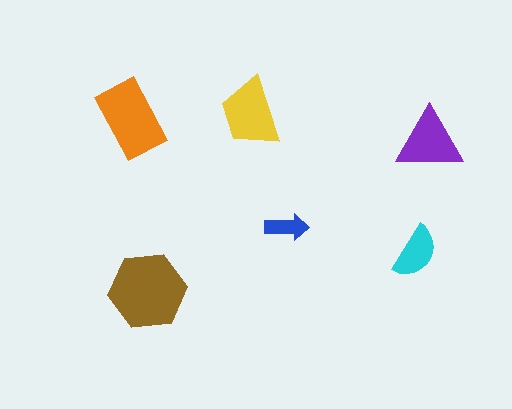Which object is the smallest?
The blue arrow.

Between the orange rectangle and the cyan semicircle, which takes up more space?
The orange rectangle.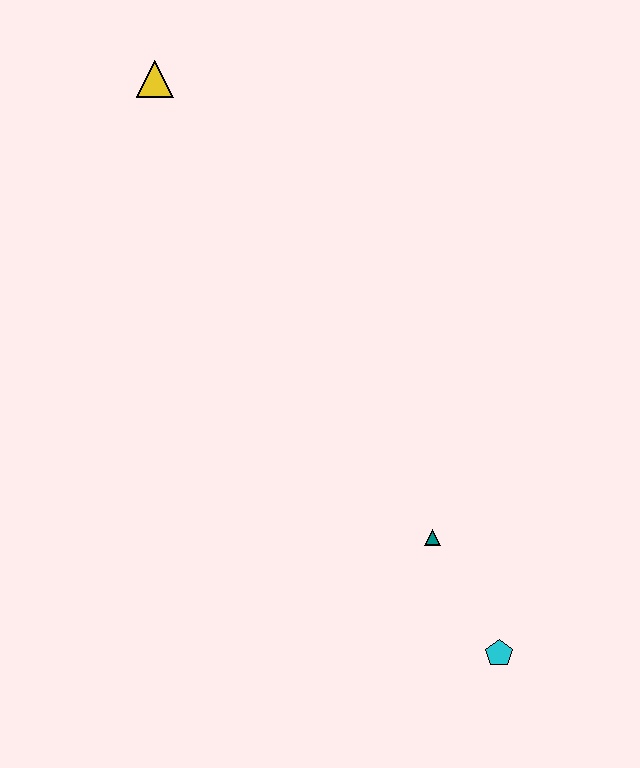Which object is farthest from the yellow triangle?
The cyan pentagon is farthest from the yellow triangle.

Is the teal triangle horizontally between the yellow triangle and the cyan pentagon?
Yes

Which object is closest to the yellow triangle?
The teal triangle is closest to the yellow triangle.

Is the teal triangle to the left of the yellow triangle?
No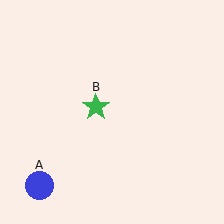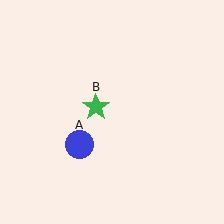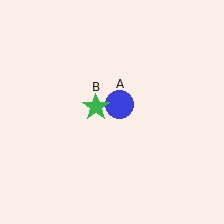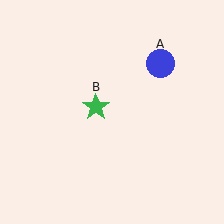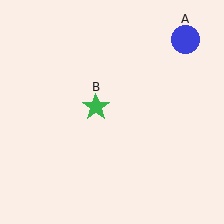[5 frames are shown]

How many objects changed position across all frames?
1 object changed position: blue circle (object A).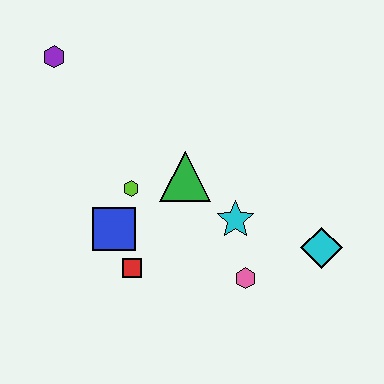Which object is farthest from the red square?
The purple hexagon is farthest from the red square.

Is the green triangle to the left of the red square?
No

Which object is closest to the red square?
The blue square is closest to the red square.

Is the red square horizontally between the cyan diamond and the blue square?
Yes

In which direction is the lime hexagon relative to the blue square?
The lime hexagon is above the blue square.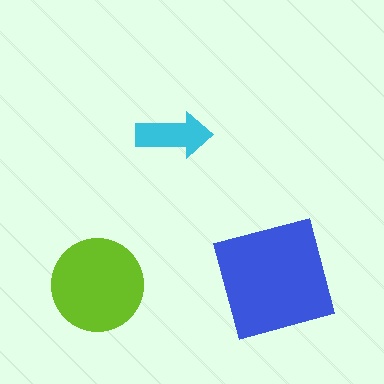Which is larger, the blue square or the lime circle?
The blue square.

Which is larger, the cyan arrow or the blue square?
The blue square.